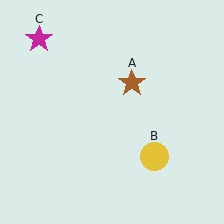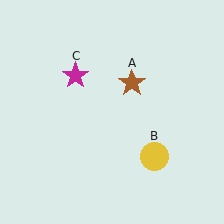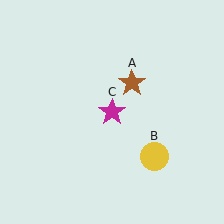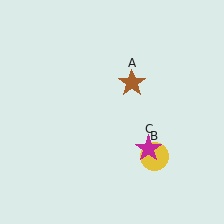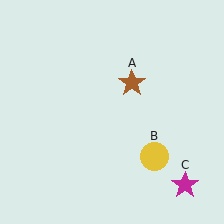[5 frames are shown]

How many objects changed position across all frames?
1 object changed position: magenta star (object C).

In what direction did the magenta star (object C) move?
The magenta star (object C) moved down and to the right.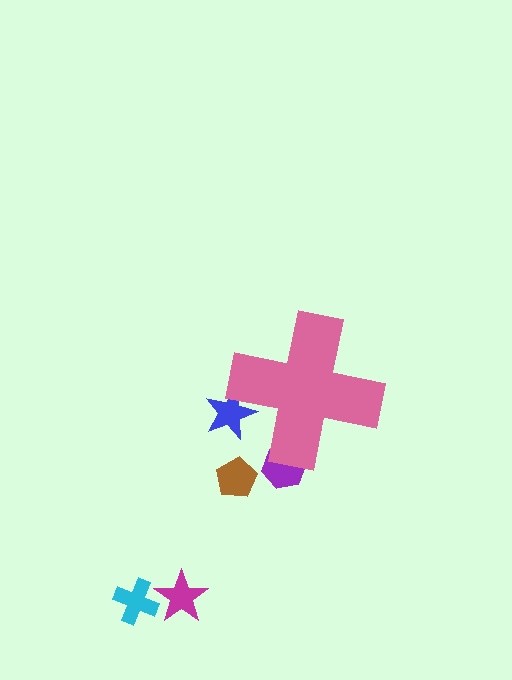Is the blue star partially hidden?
Yes, the blue star is partially hidden behind the pink cross.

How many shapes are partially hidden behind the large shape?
2 shapes are partially hidden.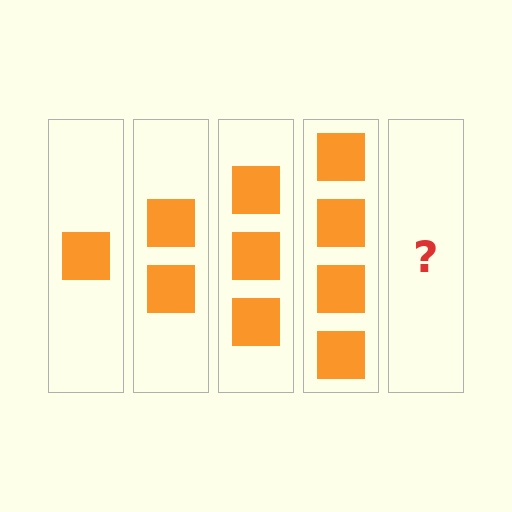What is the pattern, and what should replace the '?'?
The pattern is that each step adds one more square. The '?' should be 5 squares.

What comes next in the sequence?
The next element should be 5 squares.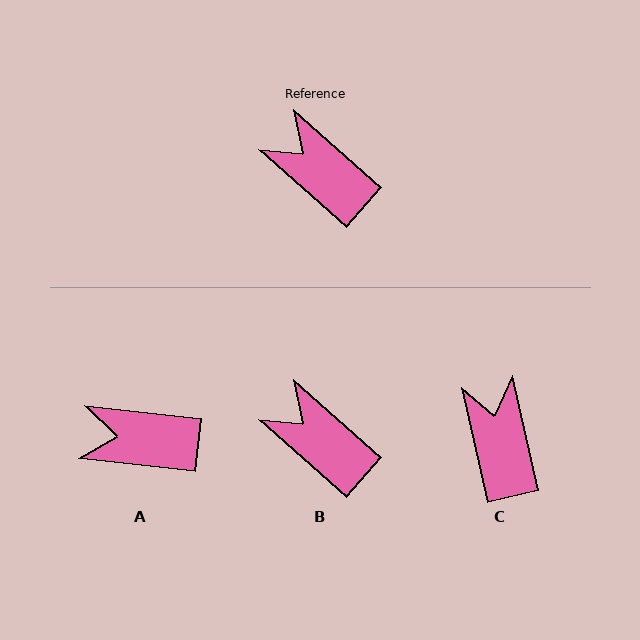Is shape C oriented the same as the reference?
No, it is off by about 36 degrees.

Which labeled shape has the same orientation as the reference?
B.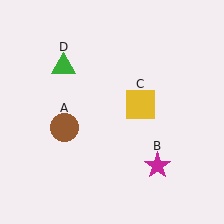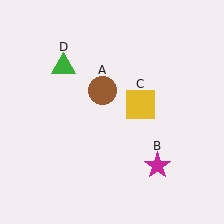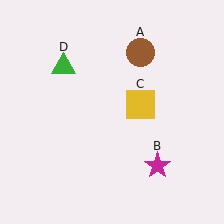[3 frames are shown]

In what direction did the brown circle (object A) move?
The brown circle (object A) moved up and to the right.